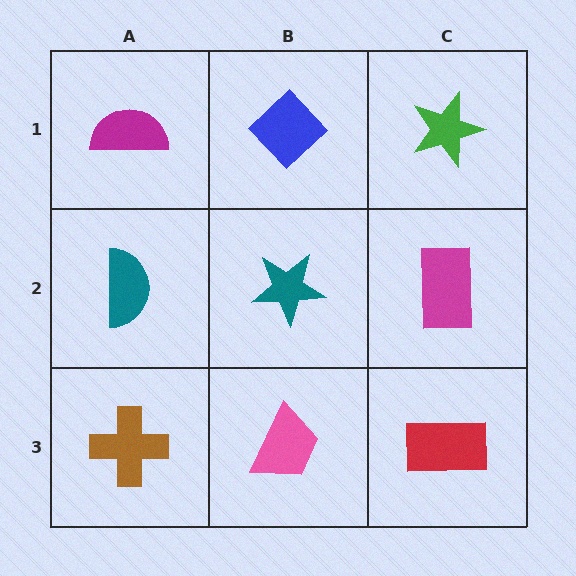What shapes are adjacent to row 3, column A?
A teal semicircle (row 2, column A), a pink trapezoid (row 3, column B).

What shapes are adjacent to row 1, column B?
A teal star (row 2, column B), a magenta semicircle (row 1, column A), a green star (row 1, column C).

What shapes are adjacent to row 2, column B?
A blue diamond (row 1, column B), a pink trapezoid (row 3, column B), a teal semicircle (row 2, column A), a magenta rectangle (row 2, column C).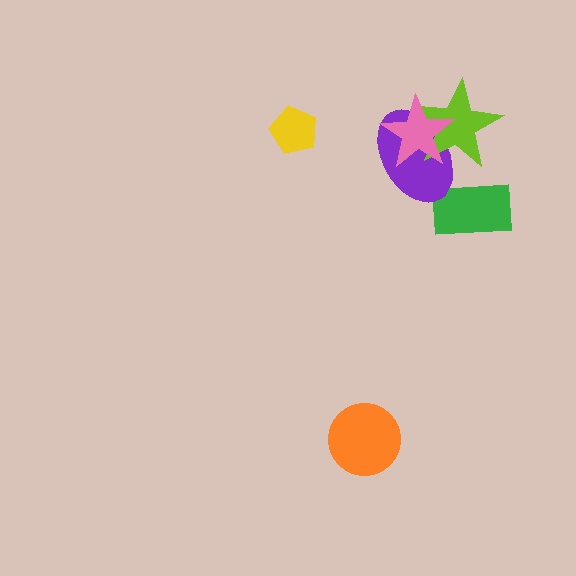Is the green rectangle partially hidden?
Yes, it is partially covered by another shape.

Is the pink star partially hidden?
No, no other shape covers it.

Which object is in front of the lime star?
The pink star is in front of the lime star.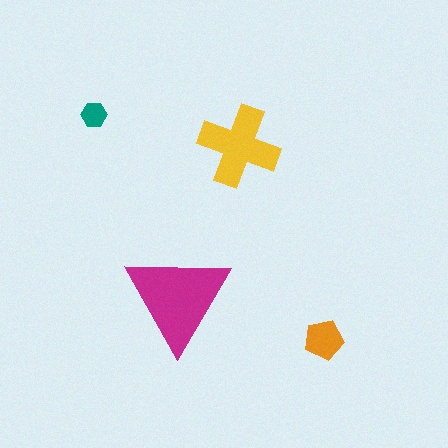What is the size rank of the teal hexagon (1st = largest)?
4th.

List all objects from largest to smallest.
The magenta triangle, the yellow cross, the orange pentagon, the teal hexagon.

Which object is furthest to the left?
The teal hexagon is leftmost.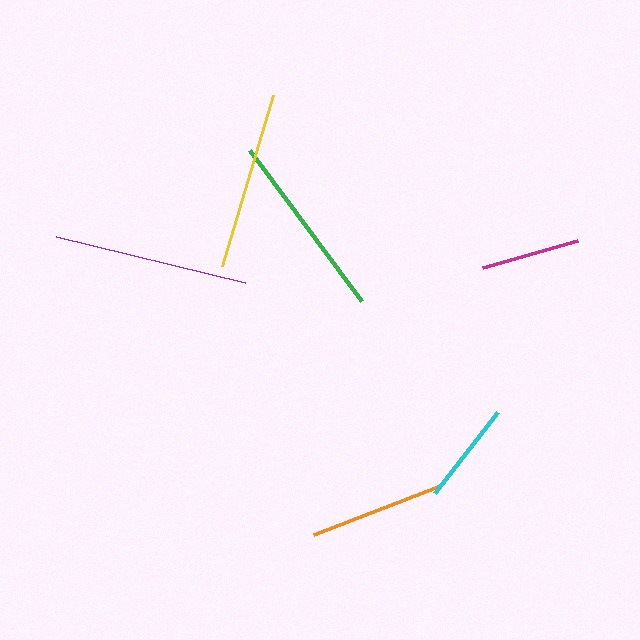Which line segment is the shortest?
The magenta line is the shortest at approximately 99 pixels.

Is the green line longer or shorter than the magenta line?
The green line is longer than the magenta line.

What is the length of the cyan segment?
The cyan segment is approximately 103 pixels long.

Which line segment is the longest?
The purple line is the longest at approximately 195 pixels.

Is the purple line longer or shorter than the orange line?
The purple line is longer than the orange line.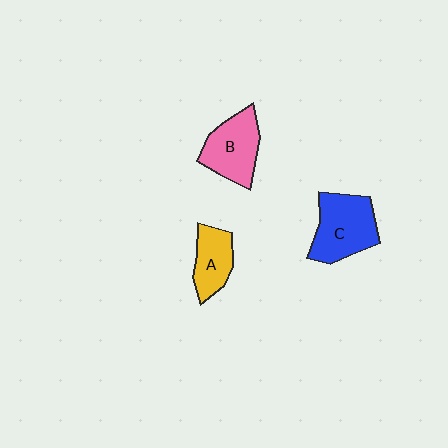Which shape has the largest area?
Shape C (blue).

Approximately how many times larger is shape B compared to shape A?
Approximately 1.4 times.